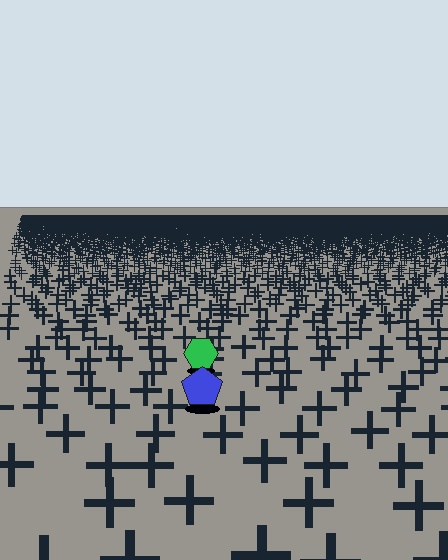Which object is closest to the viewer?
The blue pentagon is closest. The texture marks near it are larger and more spread out.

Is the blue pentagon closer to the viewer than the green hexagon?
Yes. The blue pentagon is closer — you can tell from the texture gradient: the ground texture is coarser near it.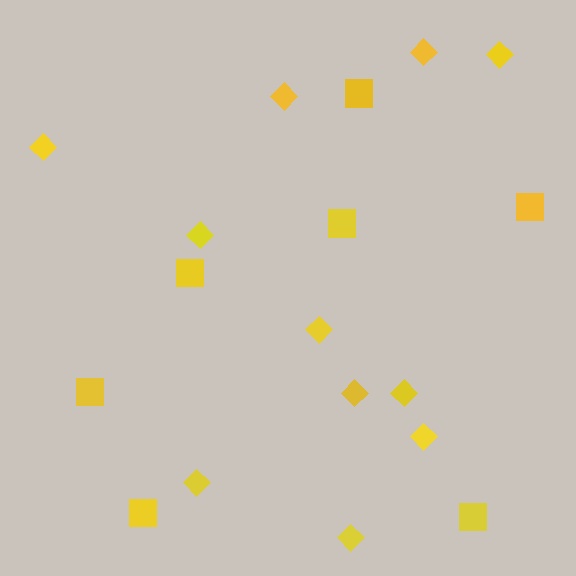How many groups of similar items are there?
There are 2 groups: one group of squares (7) and one group of diamonds (11).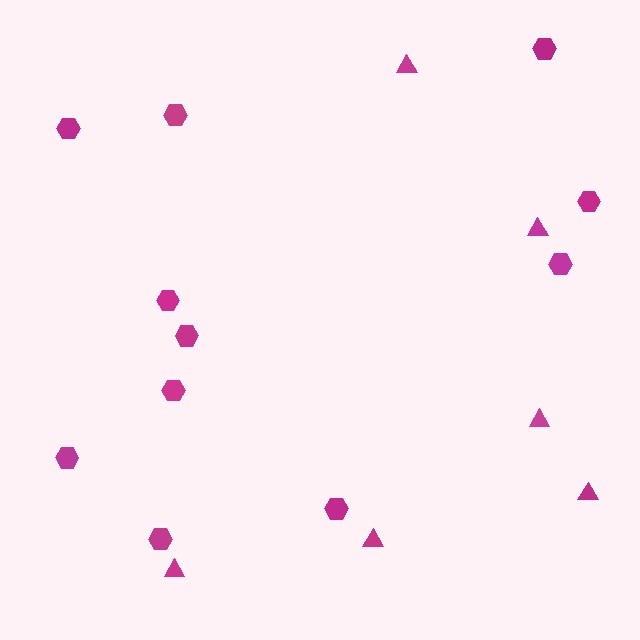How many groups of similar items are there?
There are 2 groups: one group of hexagons (11) and one group of triangles (6).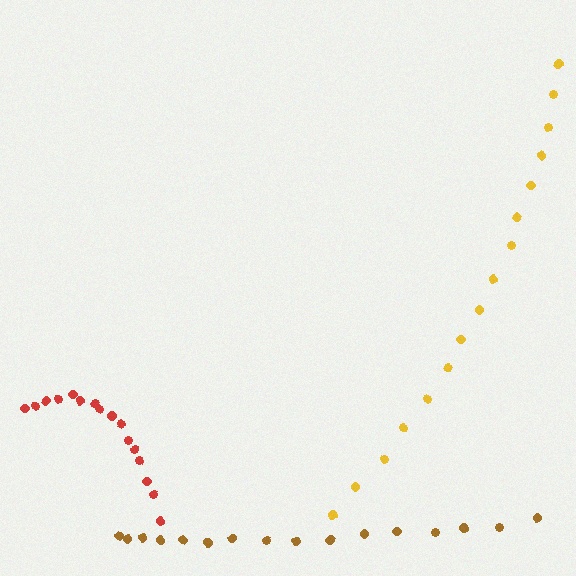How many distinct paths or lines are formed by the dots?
There are 3 distinct paths.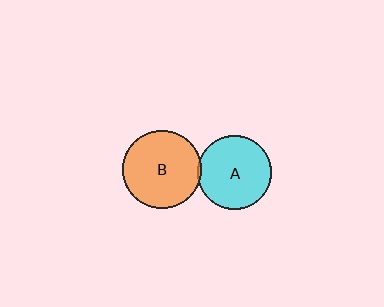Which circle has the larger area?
Circle B (orange).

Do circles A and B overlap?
Yes.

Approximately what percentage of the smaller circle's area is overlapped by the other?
Approximately 5%.